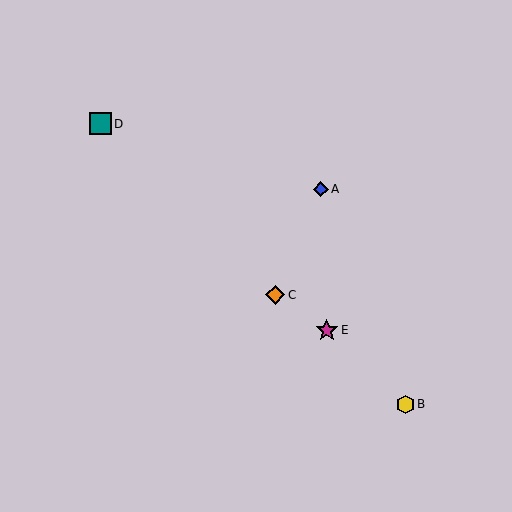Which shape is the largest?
The magenta star (labeled E) is the largest.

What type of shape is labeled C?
Shape C is an orange diamond.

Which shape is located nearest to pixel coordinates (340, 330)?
The magenta star (labeled E) at (327, 330) is nearest to that location.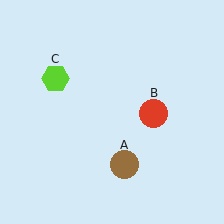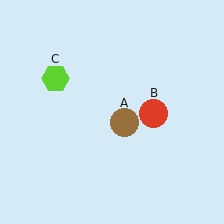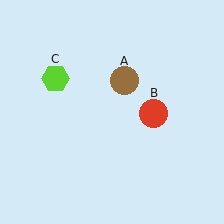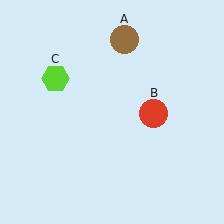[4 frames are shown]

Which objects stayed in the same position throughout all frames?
Red circle (object B) and lime hexagon (object C) remained stationary.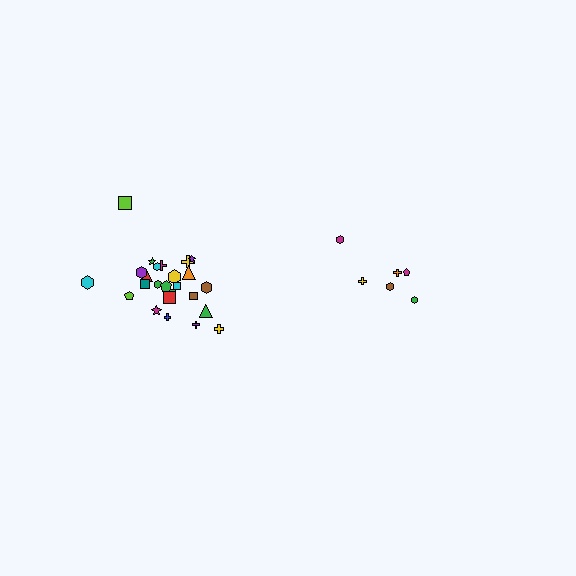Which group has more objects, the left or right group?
The left group.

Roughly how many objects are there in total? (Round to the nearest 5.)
Roughly 30 objects in total.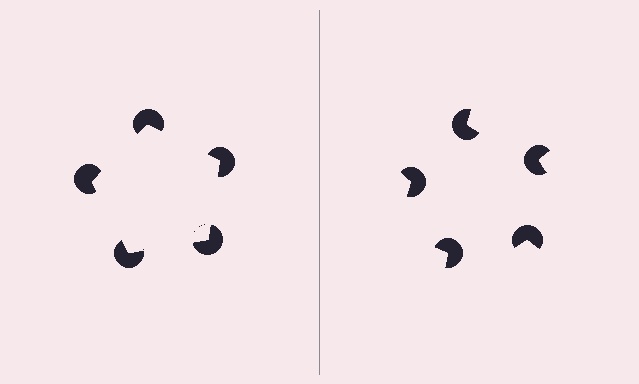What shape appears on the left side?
An illusory pentagon.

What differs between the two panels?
The pac-man discs are positioned identically on both sides; only the wedge orientations differ. On the left they align to a pentagon; on the right they are misaligned.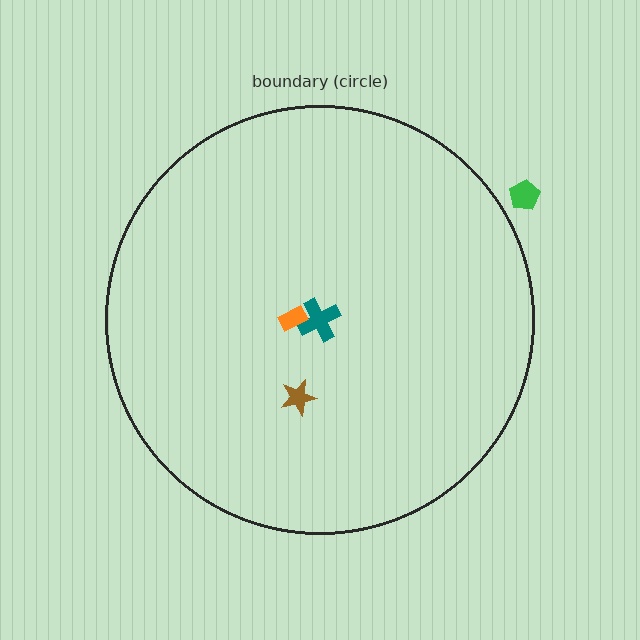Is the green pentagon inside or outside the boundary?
Outside.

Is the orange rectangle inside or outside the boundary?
Inside.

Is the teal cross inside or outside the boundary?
Inside.